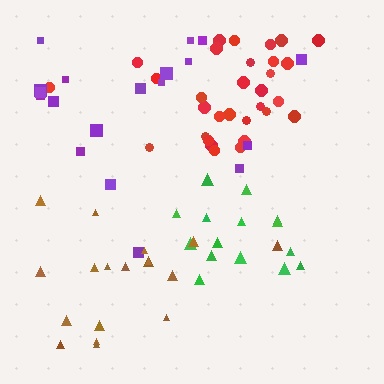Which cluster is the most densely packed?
Green.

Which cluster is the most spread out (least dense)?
Purple.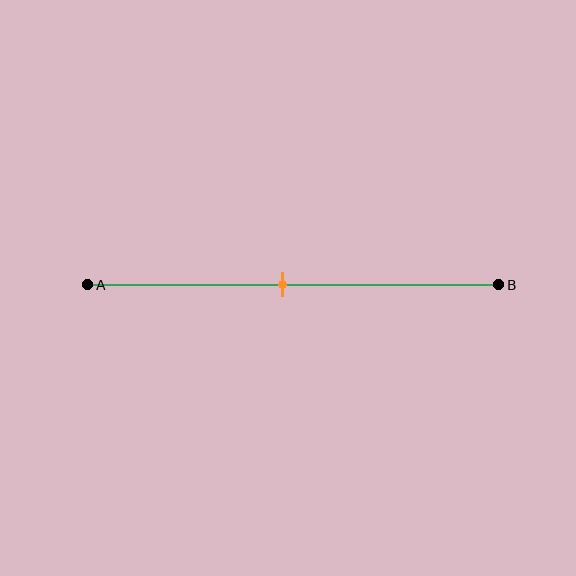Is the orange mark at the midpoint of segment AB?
Yes, the mark is approximately at the midpoint.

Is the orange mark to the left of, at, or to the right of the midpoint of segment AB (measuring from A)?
The orange mark is approximately at the midpoint of segment AB.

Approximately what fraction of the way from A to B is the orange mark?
The orange mark is approximately 45% of the way from A to B.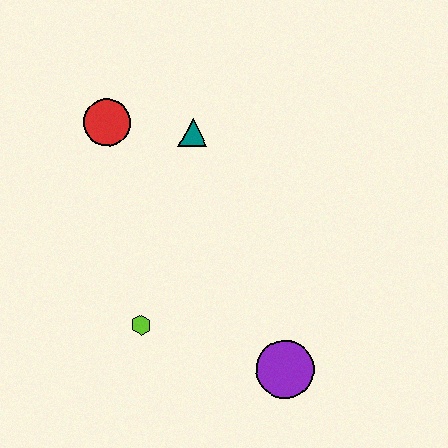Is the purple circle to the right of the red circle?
Yes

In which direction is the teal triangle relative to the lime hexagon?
The teal triangle is above the lime hexagon.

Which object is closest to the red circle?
The teal triangle is closest to the red circle.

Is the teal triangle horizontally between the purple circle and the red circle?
Yes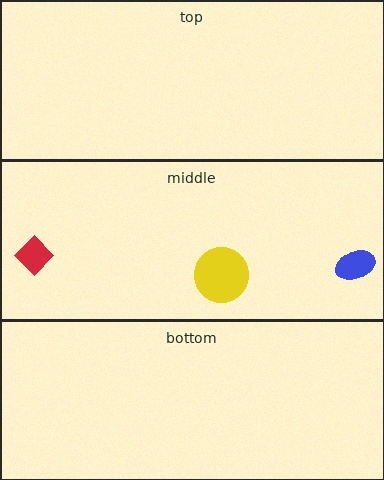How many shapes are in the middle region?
3.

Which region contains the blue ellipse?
The middle region.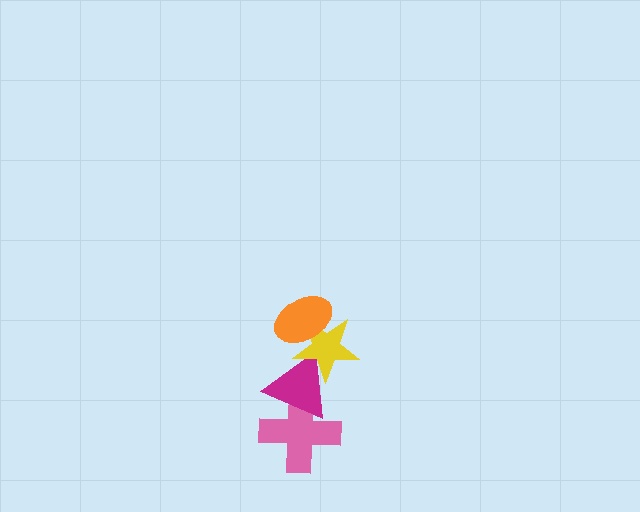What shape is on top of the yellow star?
The orange ellipse is on top of the yellow star.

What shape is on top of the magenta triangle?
The yellow star is on top of the magenta triangle.